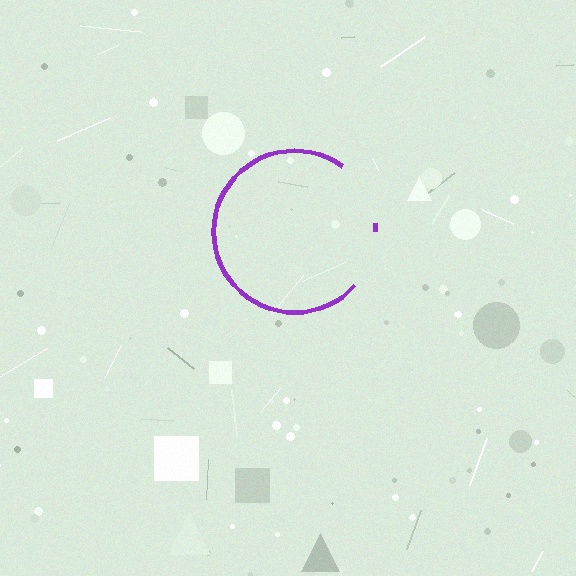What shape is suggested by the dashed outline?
The dashed outline suggests a circle.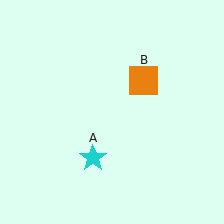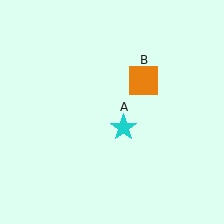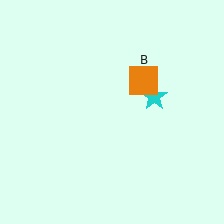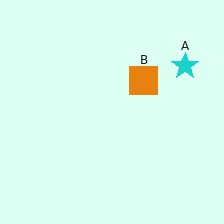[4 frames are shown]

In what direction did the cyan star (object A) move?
The cyan star (object A) moved up and to the right.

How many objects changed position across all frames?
1 object changed position: cyan star (object A).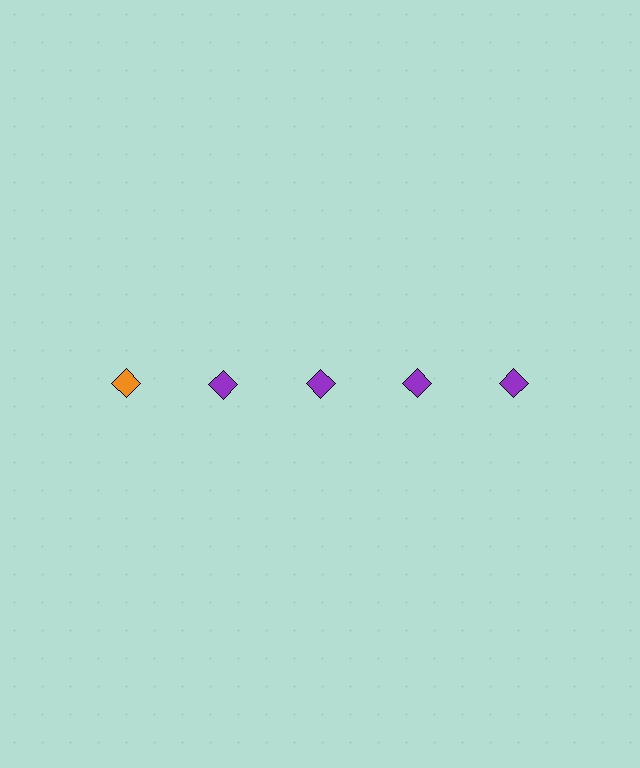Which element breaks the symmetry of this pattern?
The orange diamond in the top row, leftmost column breaks the symmetry. All other shapes are purple diamonds.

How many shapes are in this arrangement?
There are 5 shapes arranged in a grid pattern.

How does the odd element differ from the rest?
It has a different color: orange instead of purple.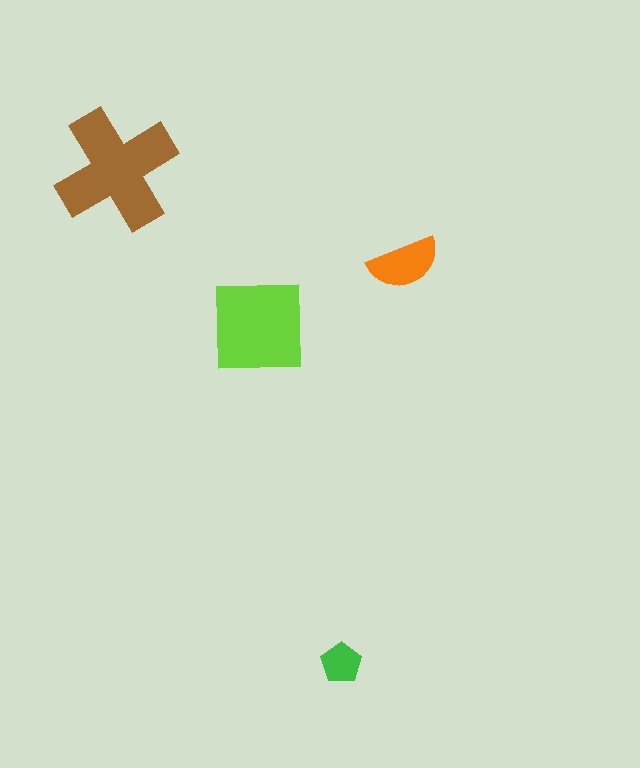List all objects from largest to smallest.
The brown cross, the lime square, the orange semicircle, the green pentagon.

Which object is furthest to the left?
The brown cross is leftmost.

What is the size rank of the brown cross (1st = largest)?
1st.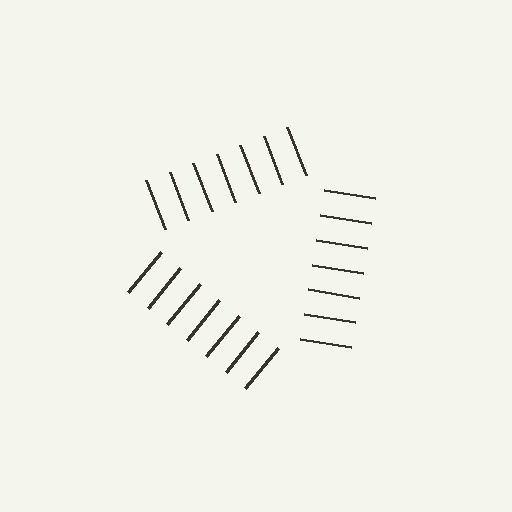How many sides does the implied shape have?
3 sides — the line-ends trace a triangle.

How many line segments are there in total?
21 — 7 along each of the 3 edges.